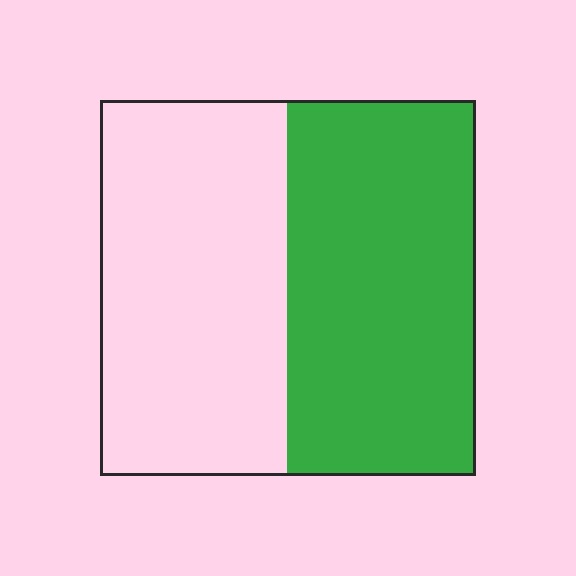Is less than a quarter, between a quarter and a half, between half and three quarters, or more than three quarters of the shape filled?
Between half and three quarters.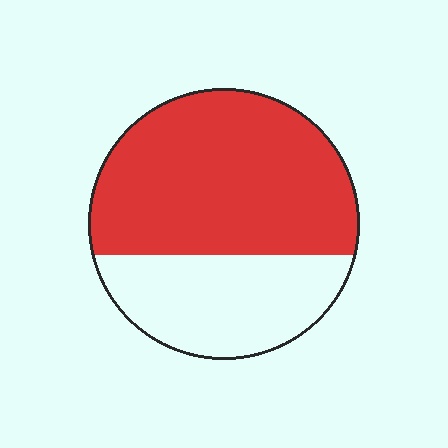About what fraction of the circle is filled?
About five eighths (5/8).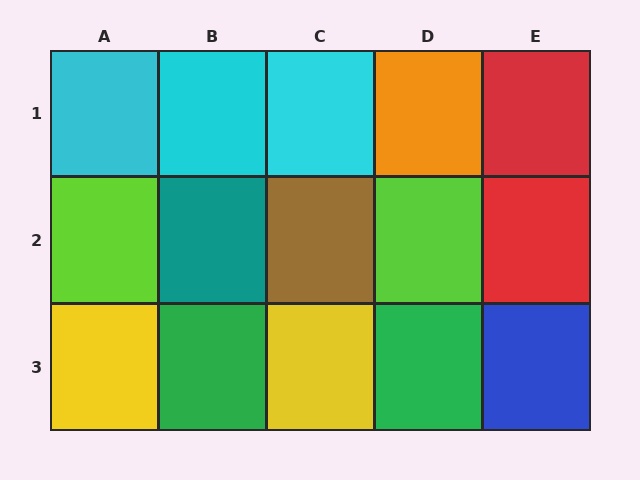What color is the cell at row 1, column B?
Cyan.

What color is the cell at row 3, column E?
Blue.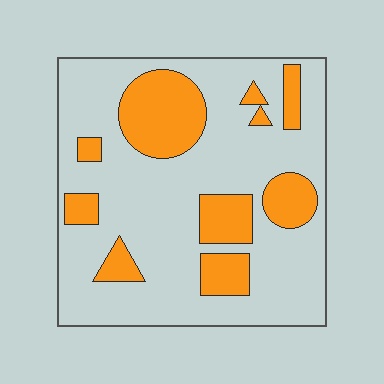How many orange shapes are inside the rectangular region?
10.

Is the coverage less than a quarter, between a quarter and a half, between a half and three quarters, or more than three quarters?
Between a quarter and a half.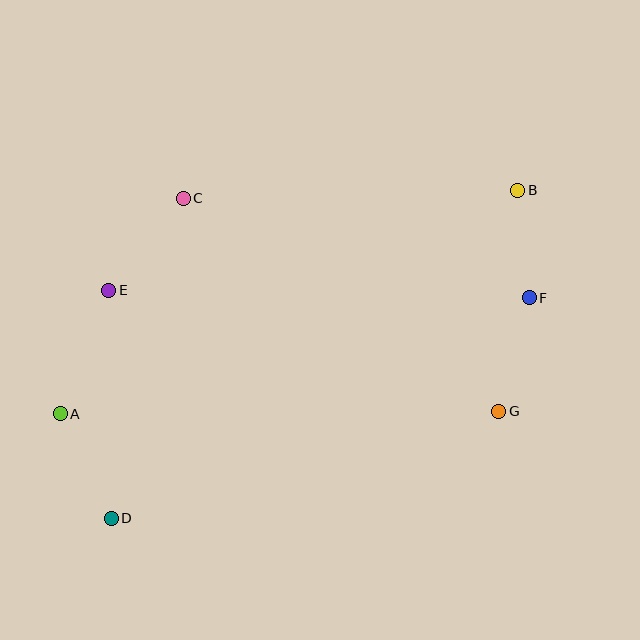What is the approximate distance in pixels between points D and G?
The distance between D and G is approximately 402 pixels.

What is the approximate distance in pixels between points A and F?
The distance between A and F is approximately 483 pixels.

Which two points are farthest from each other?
Points B and D are farthest from each other.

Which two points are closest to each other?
Points B and F are closest to each other.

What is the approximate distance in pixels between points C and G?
The distance between C and G is approximately 381 pixels.